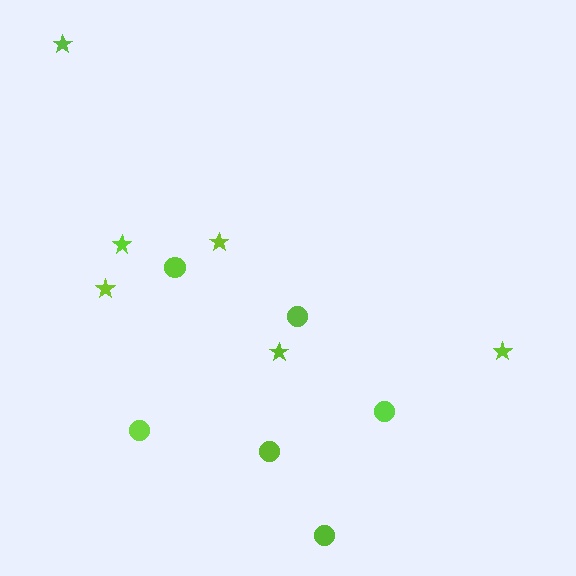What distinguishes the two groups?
There are 2 groups: one group of stars (6) and one group of circles (6).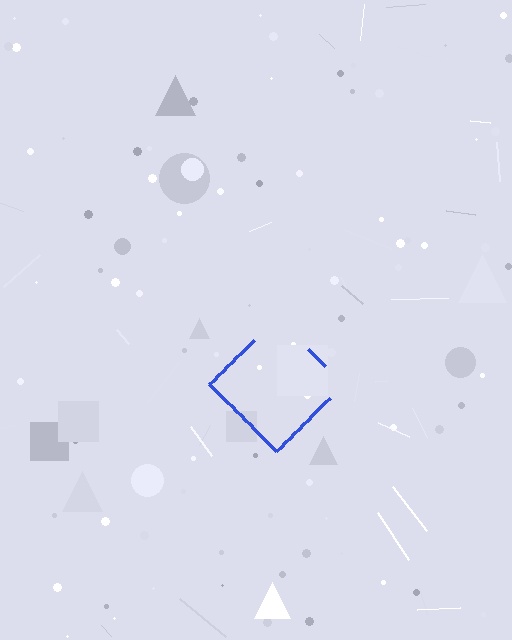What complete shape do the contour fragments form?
The contour fragments form a diamond.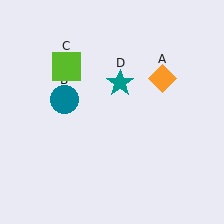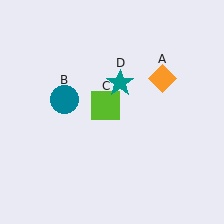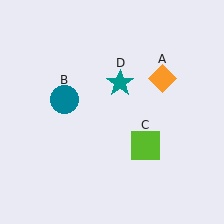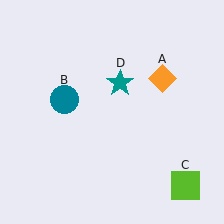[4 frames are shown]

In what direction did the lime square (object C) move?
The lime square (object C) moved down and to the right.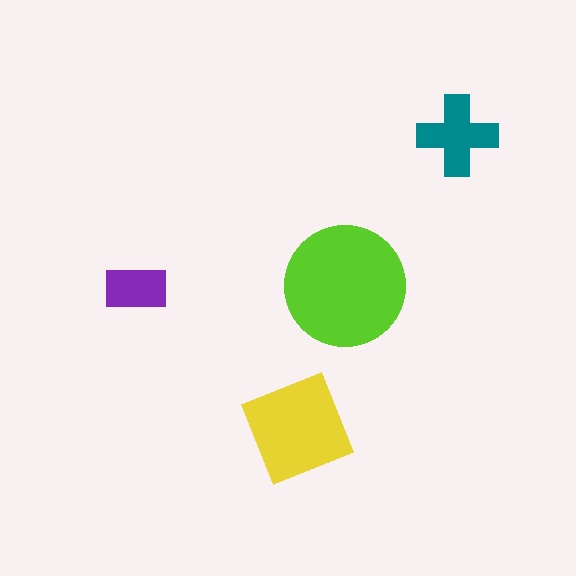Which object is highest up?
The teal cross is topmost.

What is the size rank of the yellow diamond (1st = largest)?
2nd.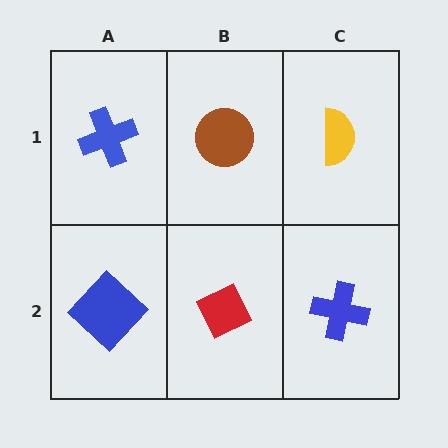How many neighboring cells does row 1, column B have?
3.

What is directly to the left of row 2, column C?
A red diamond.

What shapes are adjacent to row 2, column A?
A blue cross (row 1, column A), a red diamond (row 2, column B).